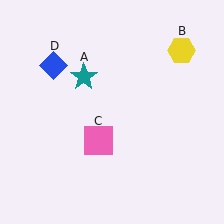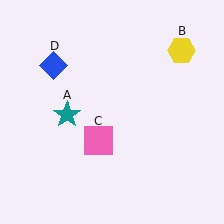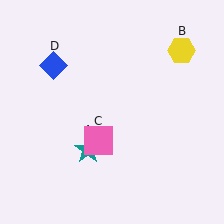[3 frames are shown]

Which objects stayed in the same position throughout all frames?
Yellow hexagon (object B) and pink square (object C) and blue diamond (object D) remained stationary.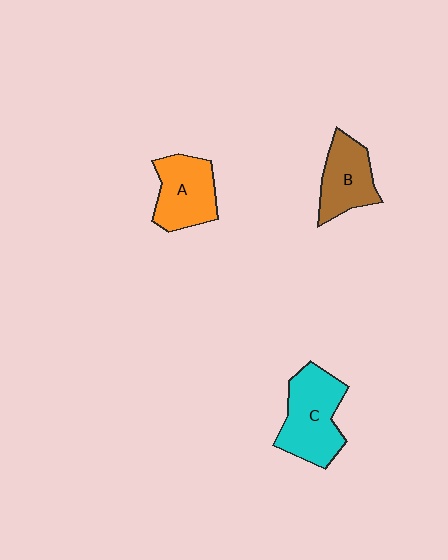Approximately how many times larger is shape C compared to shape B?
Approximately 1.4 times.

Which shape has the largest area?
Shape C (cyan).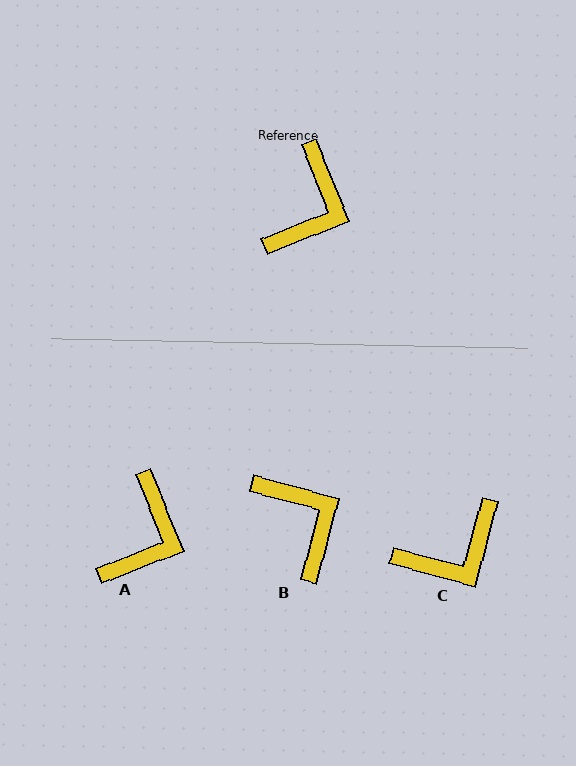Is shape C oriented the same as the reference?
No, it is off by about 37 degrees.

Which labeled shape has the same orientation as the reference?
A.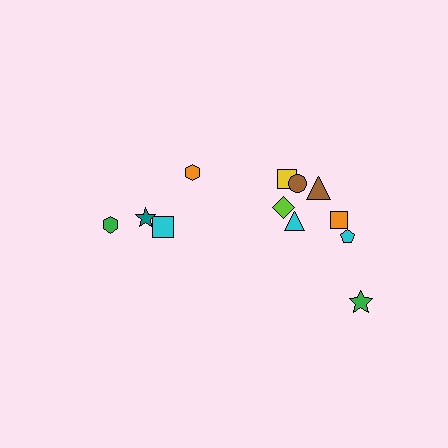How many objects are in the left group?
There are 4 objects.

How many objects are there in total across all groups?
There are 12 objects.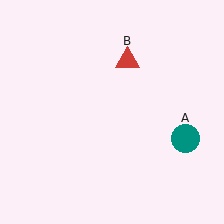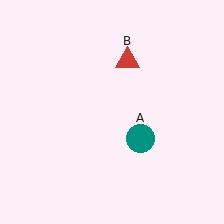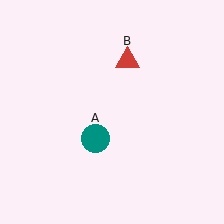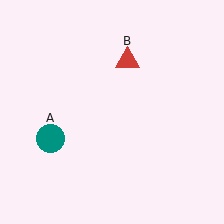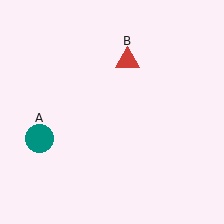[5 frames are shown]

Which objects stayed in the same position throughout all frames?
Red triangle (object B) remained stationary.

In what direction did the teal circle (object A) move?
The teal circle (object A) moved left.